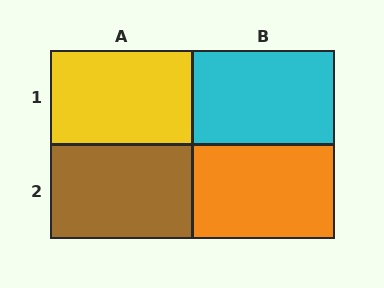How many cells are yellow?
1 cell is yellow.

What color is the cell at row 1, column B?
Cyan.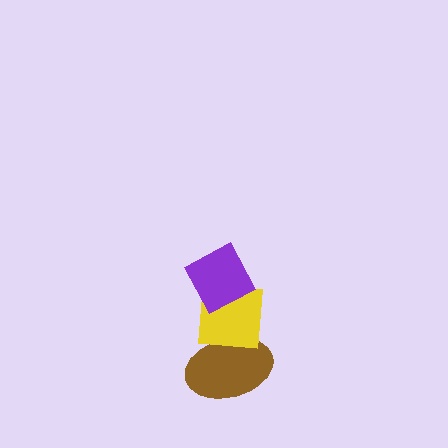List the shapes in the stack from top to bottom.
From top to bottom: the purple diamond, the yellow square, the brown ellipse.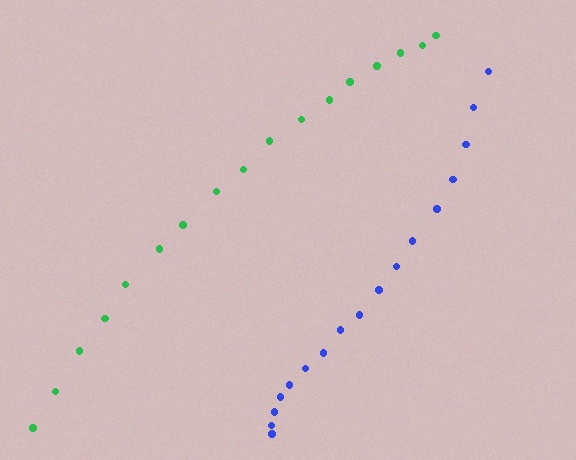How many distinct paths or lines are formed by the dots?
There are 2 distinct paths.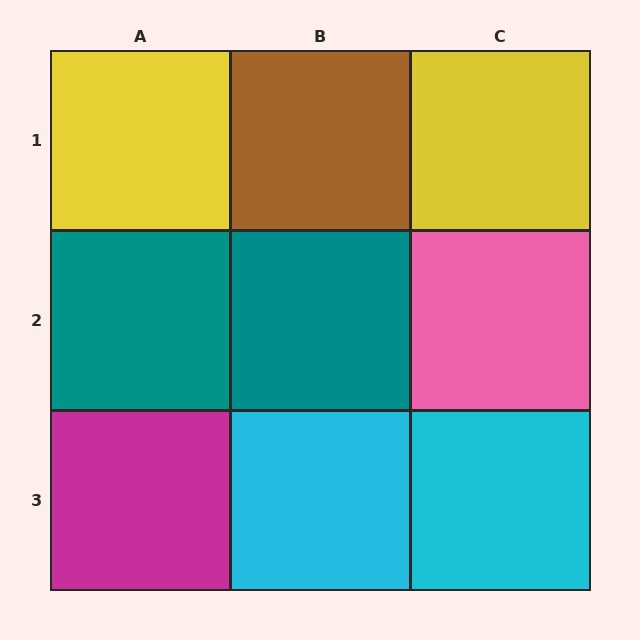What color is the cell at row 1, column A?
Yellow.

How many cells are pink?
1 cell is pink.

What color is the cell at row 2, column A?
Teal.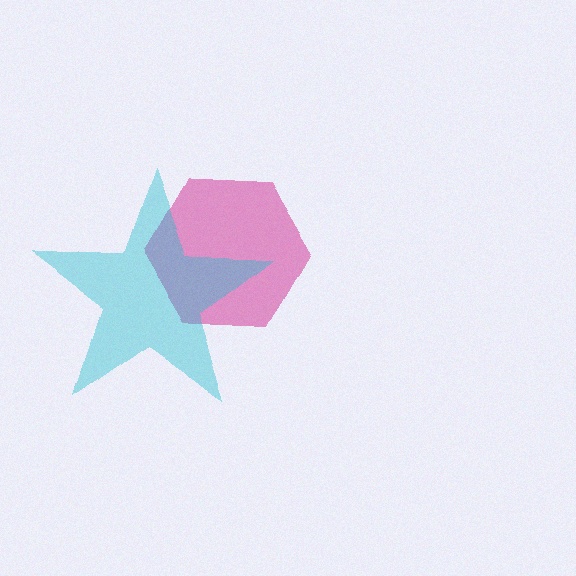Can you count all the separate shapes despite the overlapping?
Yes, there are 2 separate shapes.